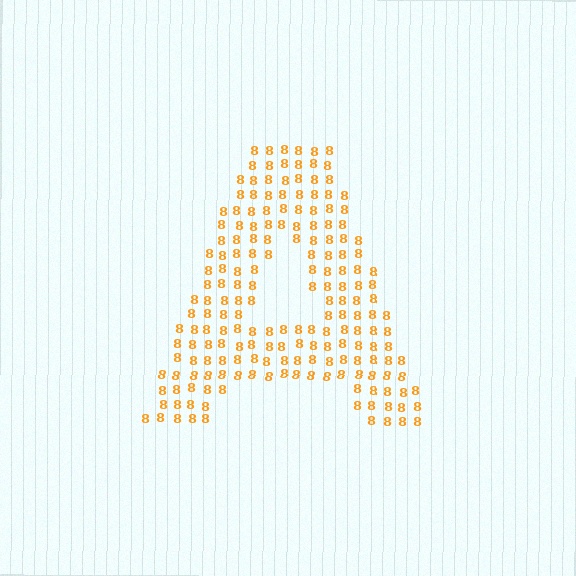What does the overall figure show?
The overall figure shows the letter A.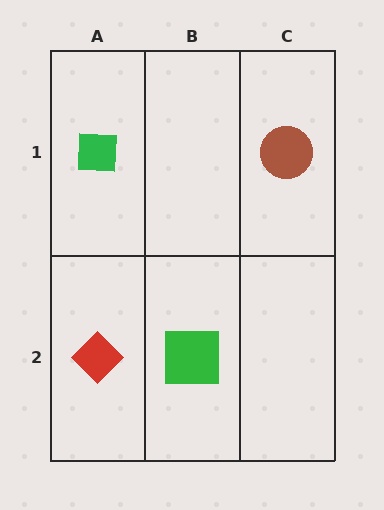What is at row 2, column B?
A green square.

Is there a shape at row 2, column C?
No, that cell is empty.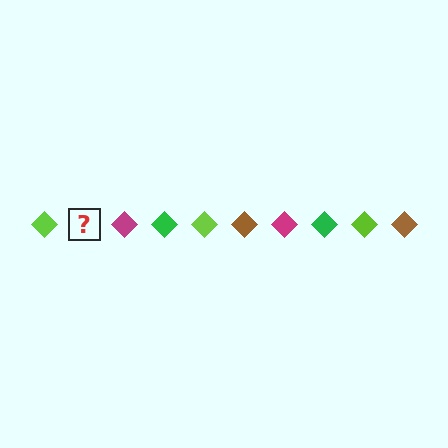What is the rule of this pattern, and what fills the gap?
The rule is that the pattern cycles through lime, brown, magenta, green diamonds. The gap should be filled with a brown diamond.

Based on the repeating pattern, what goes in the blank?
The blank should be a brown diamond.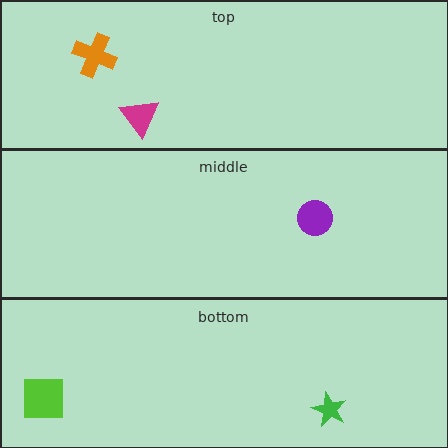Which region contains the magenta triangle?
The top region.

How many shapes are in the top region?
2.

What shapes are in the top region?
The orange cross, the magenta triangle.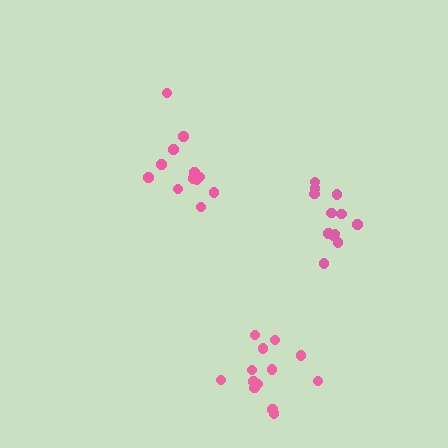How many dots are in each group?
Group 1: 12 dots, Group 2: 12 dots, Group 3: 13 dots (37 total).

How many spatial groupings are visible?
There are 3 spatial groupings.